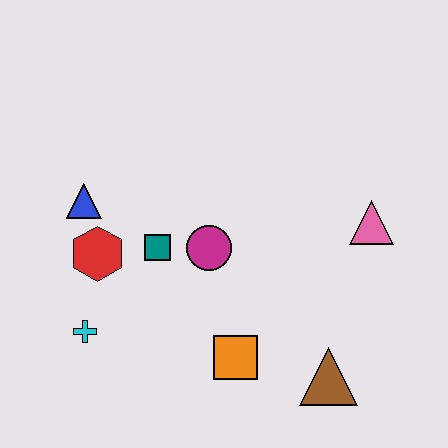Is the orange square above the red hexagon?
No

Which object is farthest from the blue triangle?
The brown triangle is farthest from the blue triangle.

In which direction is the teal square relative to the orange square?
The teal square is above the orange square.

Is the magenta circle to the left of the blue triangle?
No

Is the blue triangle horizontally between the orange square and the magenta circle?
No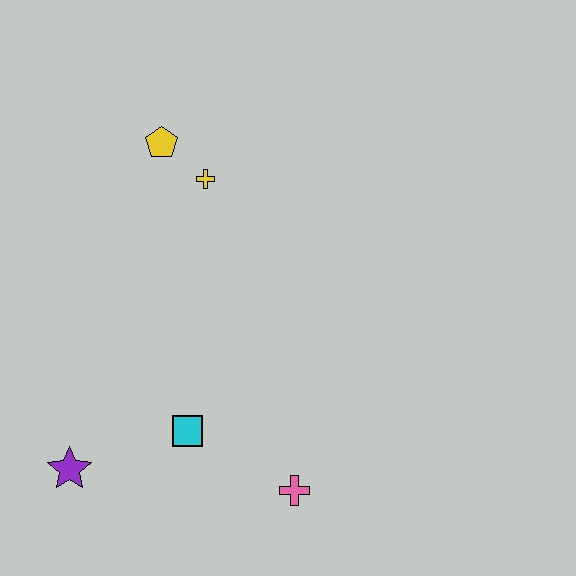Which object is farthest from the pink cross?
The yellow pentagon is farthest from the pink cross.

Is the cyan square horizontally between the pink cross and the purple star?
Yes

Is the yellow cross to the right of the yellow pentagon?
Yes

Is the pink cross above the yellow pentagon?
No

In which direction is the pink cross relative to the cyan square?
The pink cross is to the right of the cyan square.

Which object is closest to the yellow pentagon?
The yellow cross is closest to the yellow pentagon.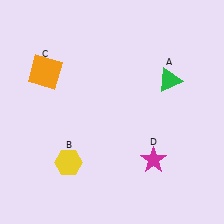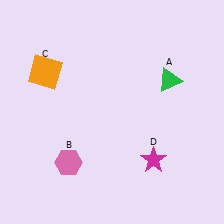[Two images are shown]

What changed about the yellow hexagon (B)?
In Image 1, B is yellow. In Image 2, it changed to pink.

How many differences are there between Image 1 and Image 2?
There is 1 difference between the two images.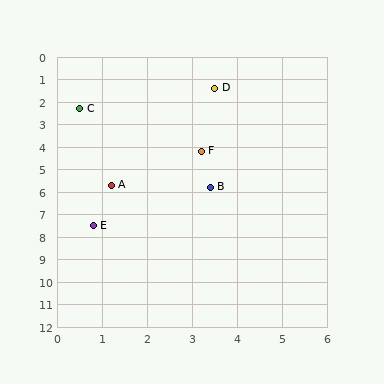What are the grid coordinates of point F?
Point F is at approximately (3.2, 4.2).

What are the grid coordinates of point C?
Point C is at approximately (0.5, 2.3).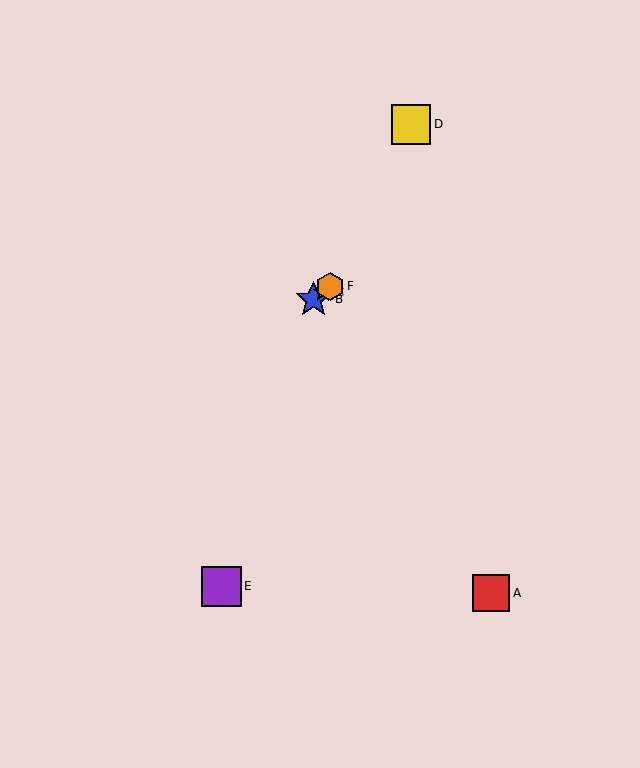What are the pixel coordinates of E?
Object E is at (221, 586).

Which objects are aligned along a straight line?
Objects B, C, F are aligned along a straight line.